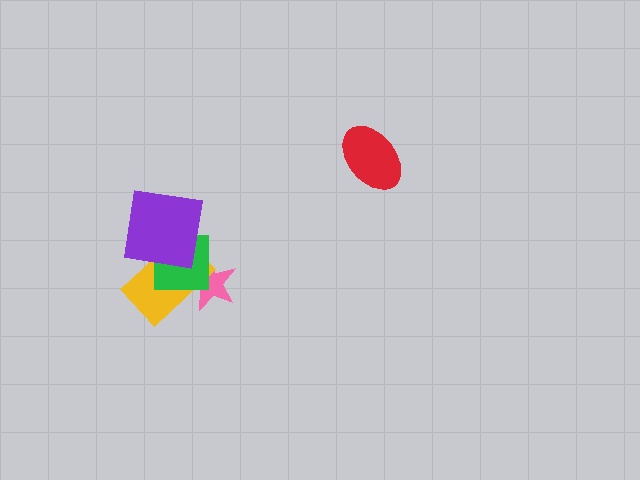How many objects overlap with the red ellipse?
0 objects overlap with the red ellipse.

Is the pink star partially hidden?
Yes, it is partially covered by another shape.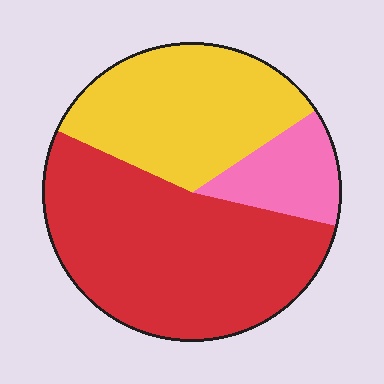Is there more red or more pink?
Red.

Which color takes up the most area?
Red, at roughly 55%.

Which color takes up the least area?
Pink, at roughly 15%.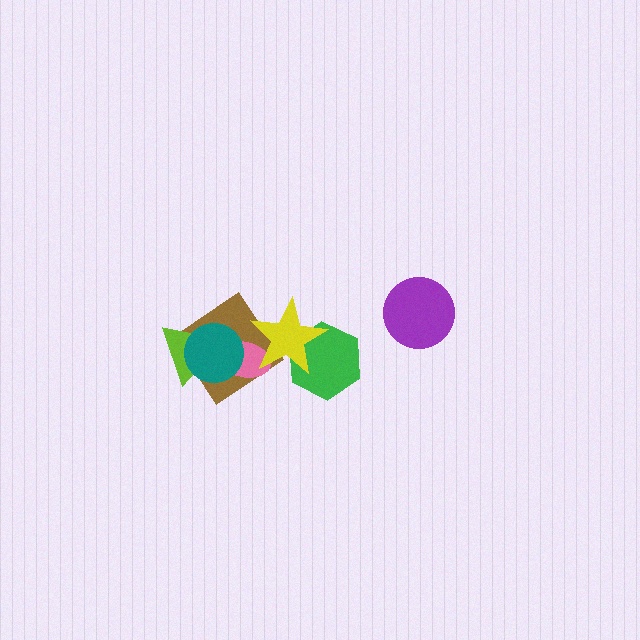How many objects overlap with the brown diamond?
4 objects overlap with the brown diamond.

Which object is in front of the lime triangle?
The teal circle is in front of the lime triangle.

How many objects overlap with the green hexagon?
1 object overlaps with the green hexagon.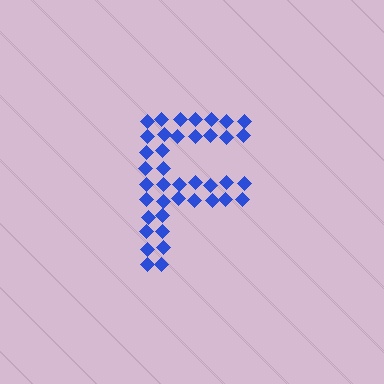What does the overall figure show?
The overall figure shows the letter F.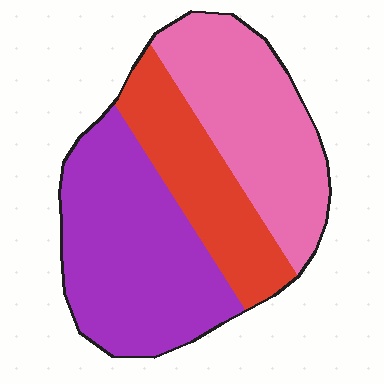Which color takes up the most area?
Purple, at roughly 40%.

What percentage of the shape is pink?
Pink takes up between a third and a half of the shape.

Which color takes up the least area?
Red, at roughly 25%.